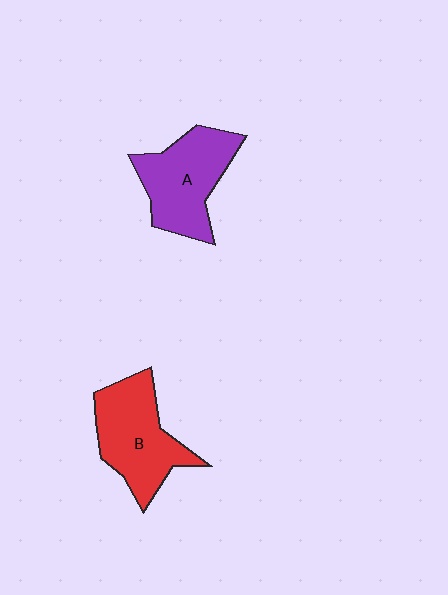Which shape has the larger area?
Shape B (red).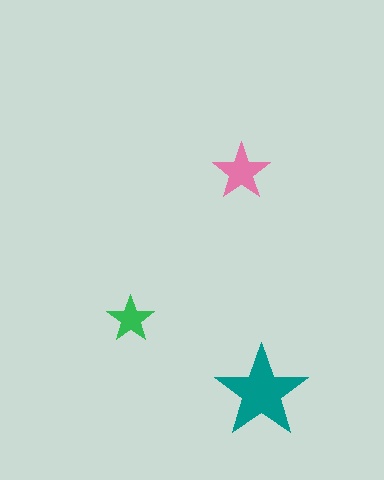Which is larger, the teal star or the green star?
The teal one.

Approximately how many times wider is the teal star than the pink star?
About 1.5 times wider.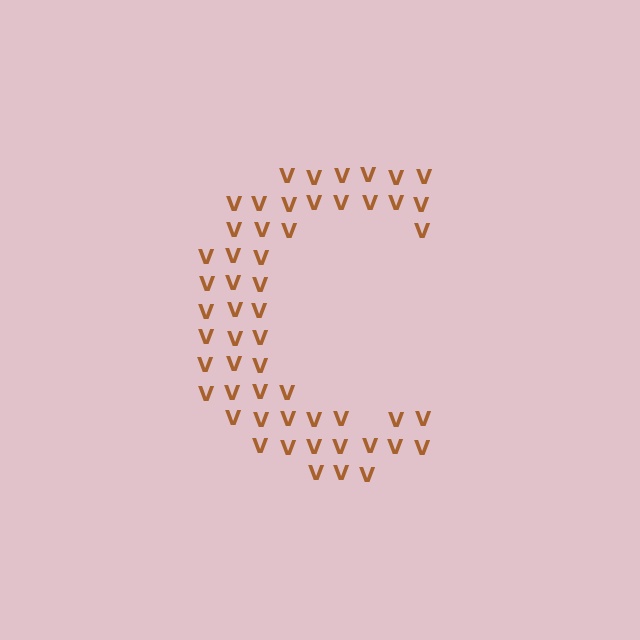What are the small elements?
The small elements are letter V's.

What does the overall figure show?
The overall figure shows the letter C.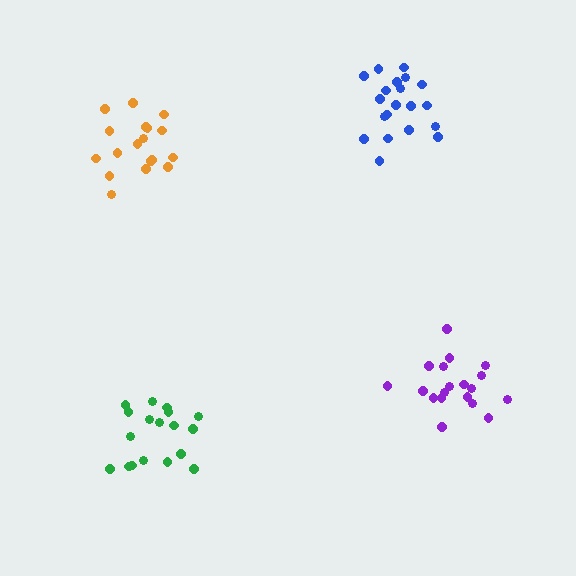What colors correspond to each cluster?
The clusters are colored: orange, blue, purple, green.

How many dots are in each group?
Group 1: 18 dots, Group 2: 20 dots, Group 3: 19 dots, Group 4: 18 dots (75 total).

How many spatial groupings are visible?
There are 4 spatial groupings.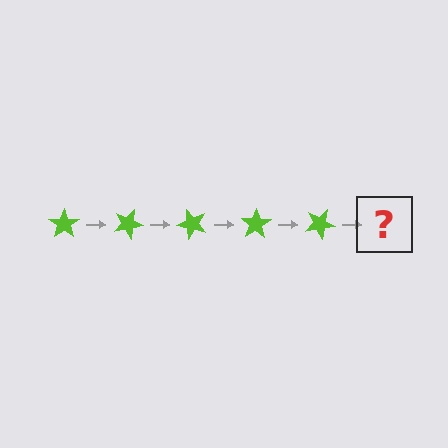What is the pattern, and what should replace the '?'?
The pattern is that the star rotates 25 degrees each step. The '?' should be a lime star rotated 125 degrees.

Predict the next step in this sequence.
The next step is a lime star rotated 125 degrees.